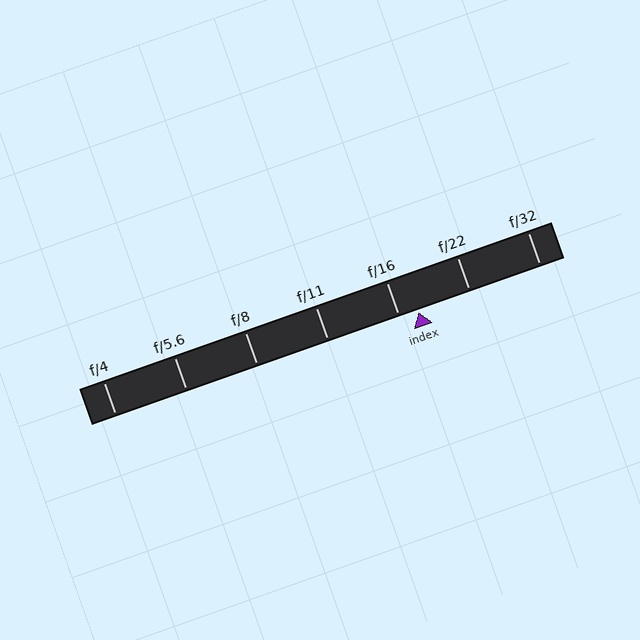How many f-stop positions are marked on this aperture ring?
There are 7 f-stop positions marked.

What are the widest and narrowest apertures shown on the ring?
The widest aperture shown is f/4 and the narrowest is f/32.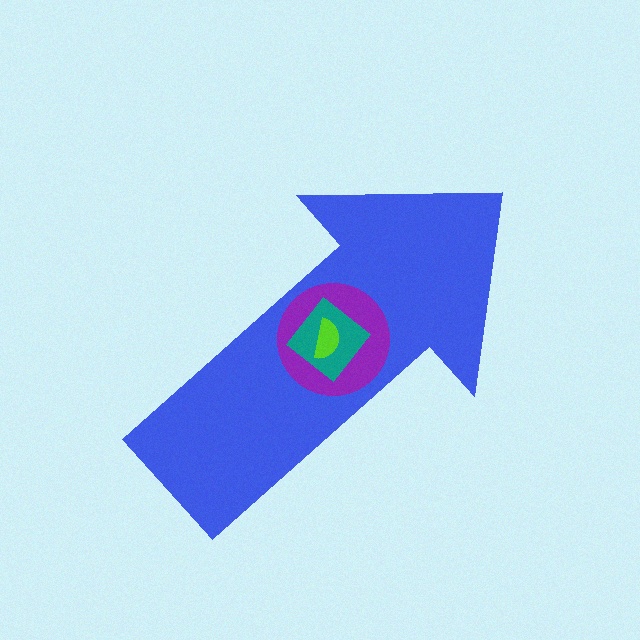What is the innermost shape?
The lime semicircle.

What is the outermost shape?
The blue arrow.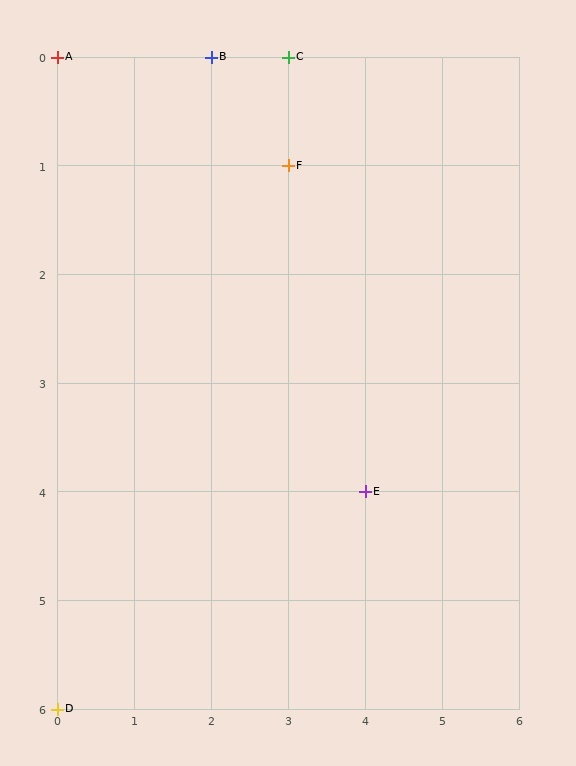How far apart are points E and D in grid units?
Points E and D are 4 columns and 2 rows apart (about 4.5 grid units diagonally).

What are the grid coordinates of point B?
Point B is at grid coordinates (2, 0).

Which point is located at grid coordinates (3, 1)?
Point F is at (3, 1).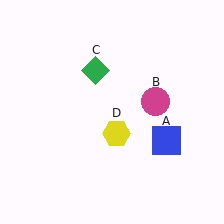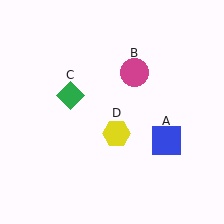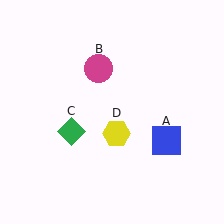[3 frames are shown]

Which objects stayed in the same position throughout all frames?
Blue square (object A) and yellow hexagon (object D) remained stationary.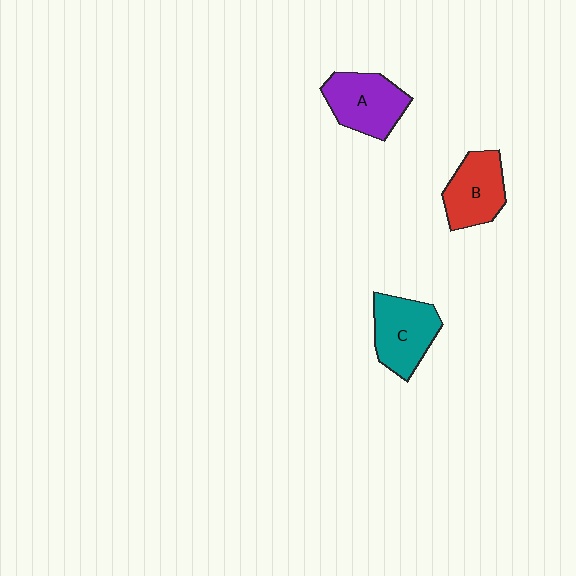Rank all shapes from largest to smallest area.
From largest to smallest: C (teal), A (purple), B (red).